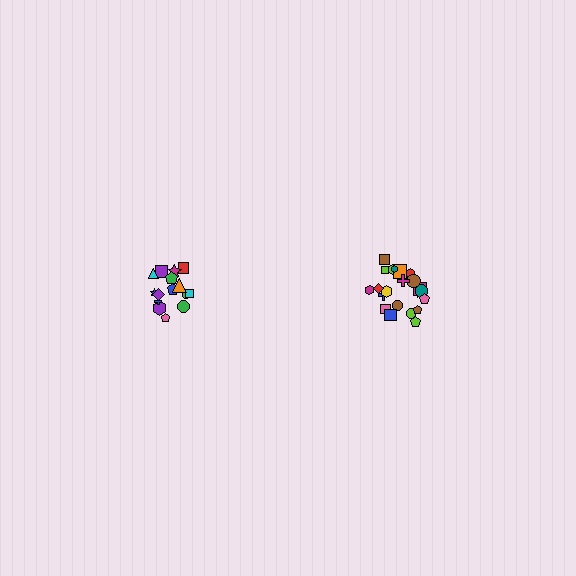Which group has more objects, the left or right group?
The right group.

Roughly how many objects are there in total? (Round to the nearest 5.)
Roughly 40 objects in total.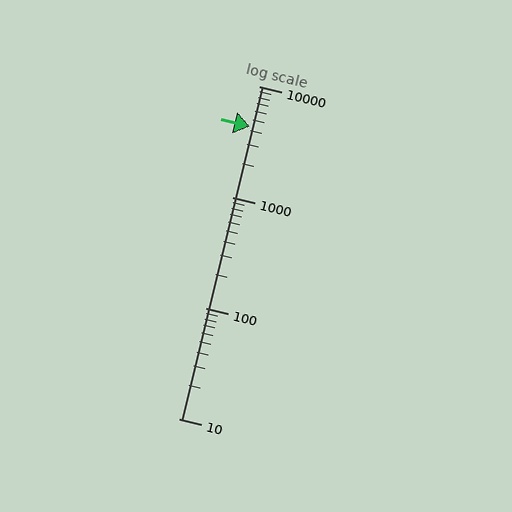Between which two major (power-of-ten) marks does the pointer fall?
The pointer is between 1000 and 10000.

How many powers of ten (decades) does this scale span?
The scale spans 3 decades, from 10 to 10000.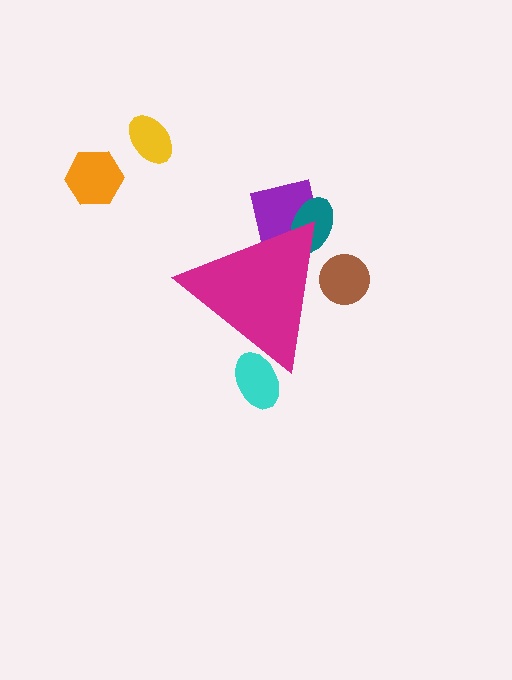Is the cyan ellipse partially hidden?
Yes, the cyan ellipse is partially hidden behind the magenta triangle.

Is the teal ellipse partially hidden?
Yes, the teal ellipse is partially hidden behind the magenta triangle.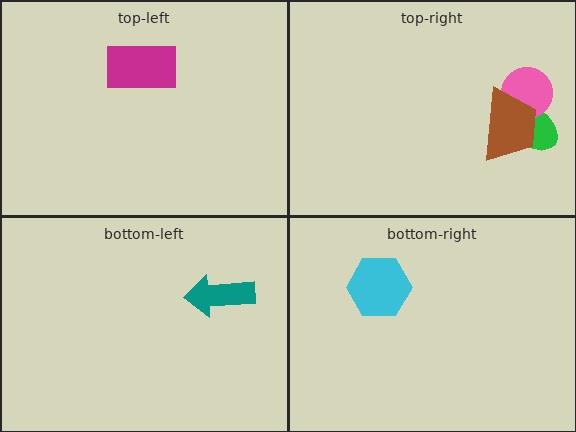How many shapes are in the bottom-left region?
1.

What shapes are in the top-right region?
The green ellipse, the pink circle, the brown trapezoid.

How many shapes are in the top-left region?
1.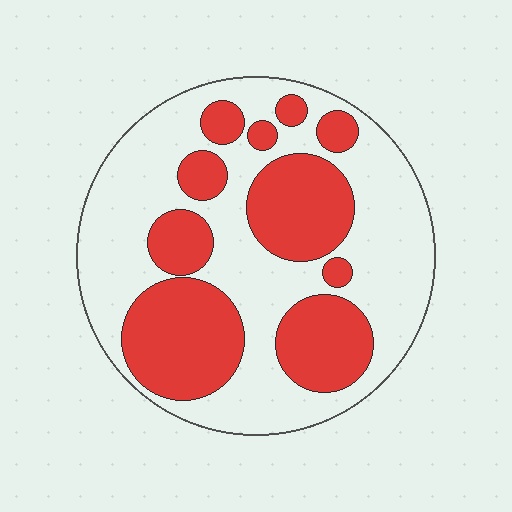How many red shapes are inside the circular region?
10.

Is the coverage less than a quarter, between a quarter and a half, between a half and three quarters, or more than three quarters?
Between a quarter and a half.